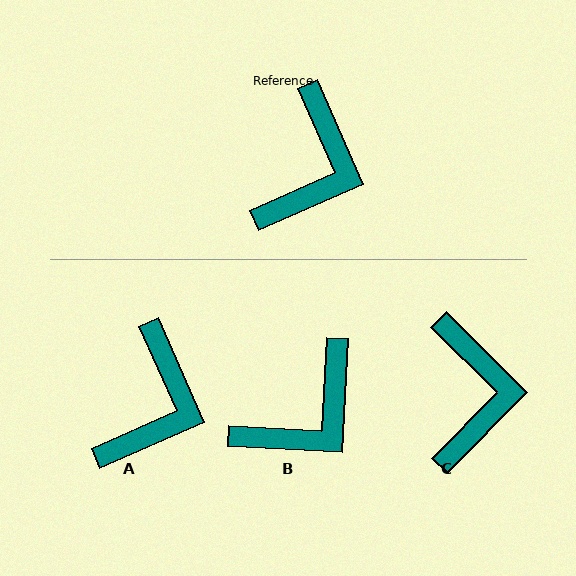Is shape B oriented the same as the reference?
No, it is off by about 27 degrees.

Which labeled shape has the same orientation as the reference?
A.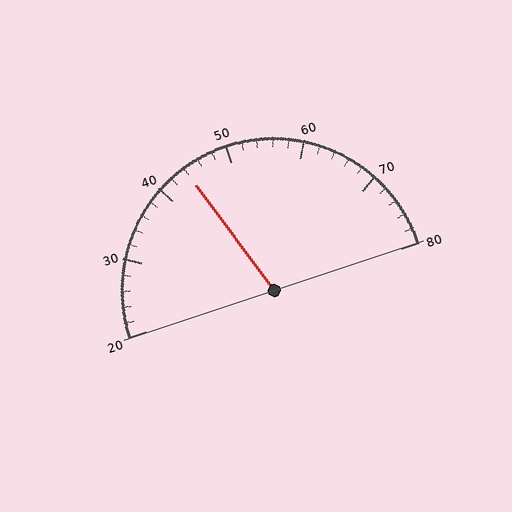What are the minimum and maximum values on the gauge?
The gauge ranges from 20 to 80.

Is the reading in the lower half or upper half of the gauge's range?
The reading is in the lower half of the range (20 to 80).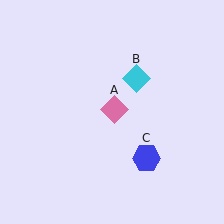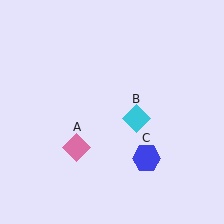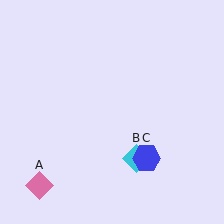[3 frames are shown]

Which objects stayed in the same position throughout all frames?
Blue hexagon (object C) remained stationary.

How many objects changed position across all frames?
2 objects changed position: pink diamond (object A), cyan diamond (object B).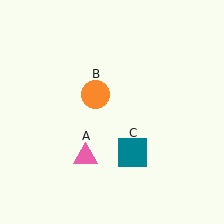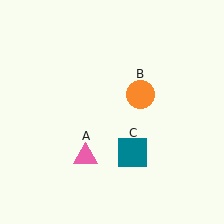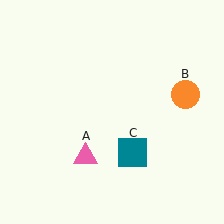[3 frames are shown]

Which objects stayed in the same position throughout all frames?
Pink triangle (object A) and teal square (object C) remained stationary.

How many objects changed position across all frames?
1 object changed position: orange circle (object B).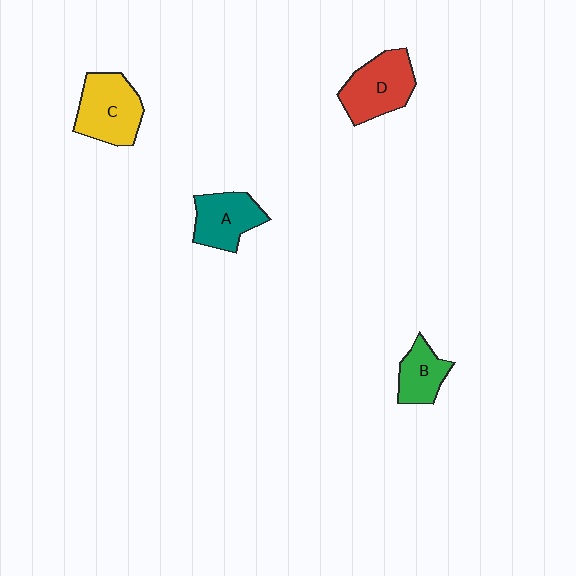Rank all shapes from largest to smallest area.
From largest to smallest: C (yellow), D (red), A (teal), B (green).